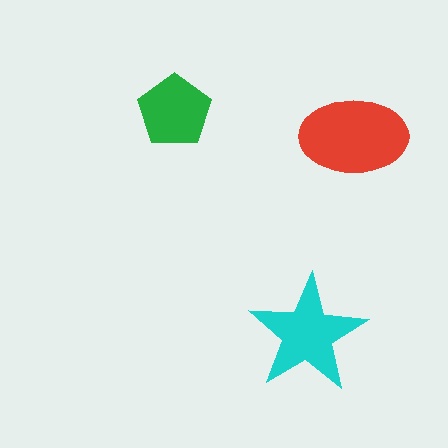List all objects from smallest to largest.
The green pentagon, the cyan star, the red ellipse.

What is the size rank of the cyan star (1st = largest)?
2nd.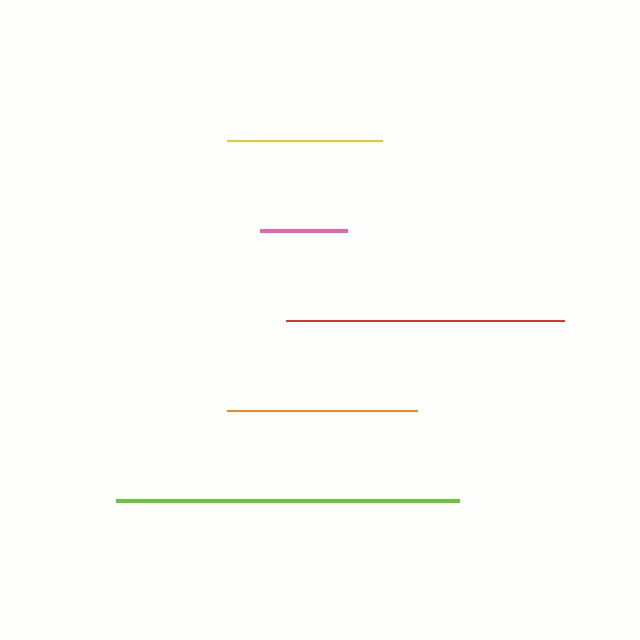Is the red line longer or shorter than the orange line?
The red line is longer than the orange line.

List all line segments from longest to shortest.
From longest to shortest: lime, red, orange, yellow, pink.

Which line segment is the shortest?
The pink line is the shortest at approximately 88 pixels.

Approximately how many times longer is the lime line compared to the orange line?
The lime line is approximately 1.8 times the length of the orange line.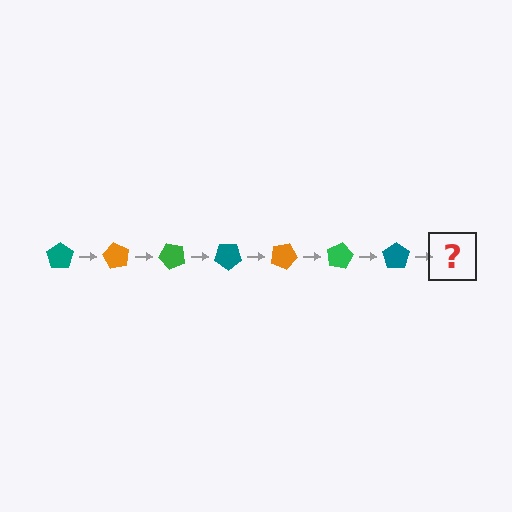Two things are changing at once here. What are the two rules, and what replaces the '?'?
The two rules are that it rotates 60 degrees each step and the color cycles through teal, orange, and green. The '?' should be an orange pentagon, rotated 420 degrees from the start.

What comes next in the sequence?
The next element should be an orange pentagon, rotated 420 degrees from the start.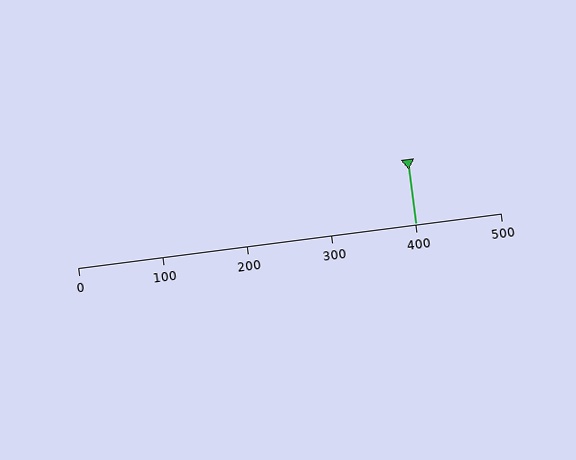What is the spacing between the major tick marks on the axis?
The major ticks are spaced 100 apart.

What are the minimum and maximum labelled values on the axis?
The axis runs from 0 to 500.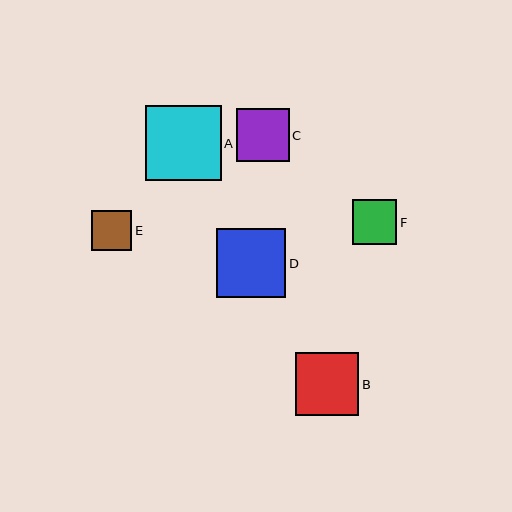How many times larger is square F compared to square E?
Square F is approximately 1.1 times the size of square E.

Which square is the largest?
Square A is the largest with a size of approximately 76 pixels.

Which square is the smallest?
Square E is the smallest with a size of approximately 40 pixels.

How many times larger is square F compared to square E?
Square F is approximately 1.1 times the size of square E.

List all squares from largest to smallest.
From largest to smallest: A, D, B, C, F, E.